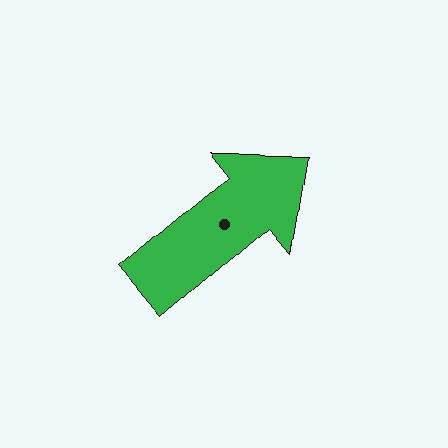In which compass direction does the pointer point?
Northeast.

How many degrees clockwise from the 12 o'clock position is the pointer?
Approximately 50 degrees.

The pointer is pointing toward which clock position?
Roughly 2 o'clock.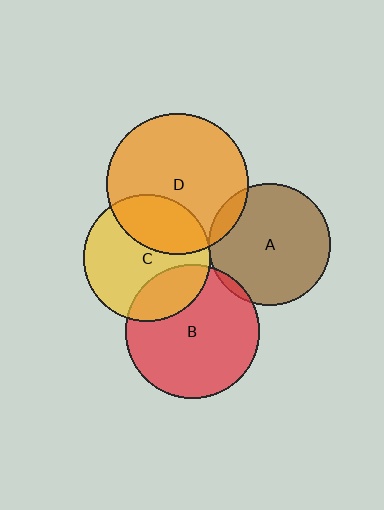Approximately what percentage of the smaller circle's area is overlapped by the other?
Approximately 10%.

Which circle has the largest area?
Circle D (orange).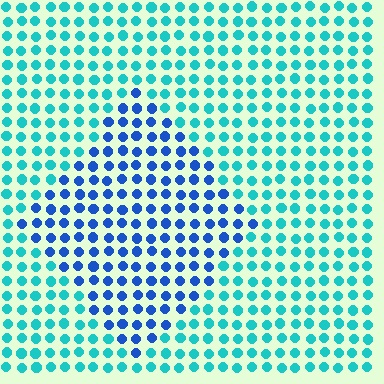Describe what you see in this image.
The image is filled with small cyan elements in a uniform arrangement. A diamond-shaped region is visible where the elements are tinted to a slightly different hue, forming a subtle color boundary.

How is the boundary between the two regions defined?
The boundary is defined purely by a slight shift in hue (about 43 degrees). Spacing, size, and orientation are identical on both sides.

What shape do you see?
I see a diamond.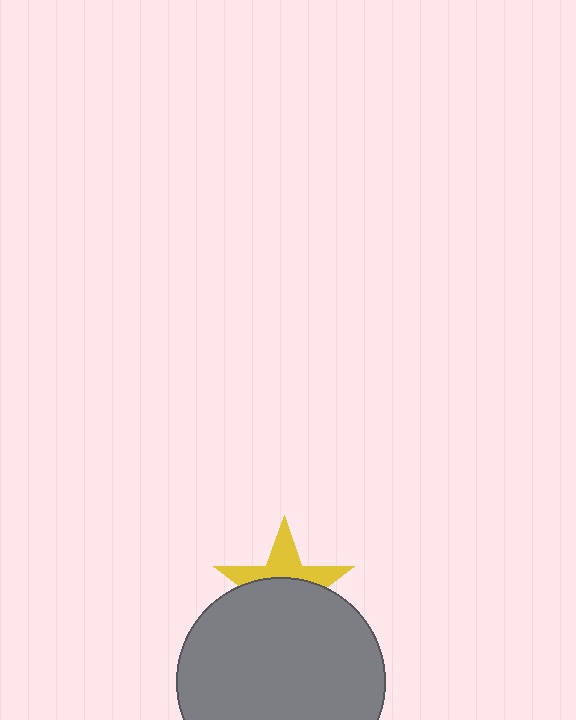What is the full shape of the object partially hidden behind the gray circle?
The partially hidden object is a yellow star.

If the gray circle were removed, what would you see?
You would see the complete yellow star.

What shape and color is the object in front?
The object in front is a gray circle.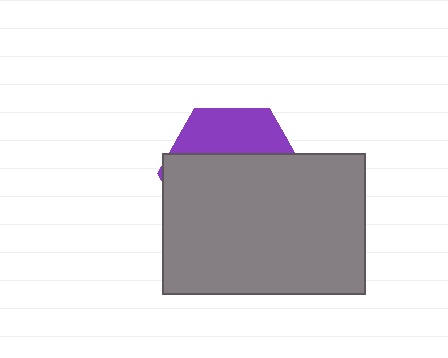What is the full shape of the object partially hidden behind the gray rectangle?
The partially hidden object is a purple hexagon.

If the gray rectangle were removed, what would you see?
You would see the complete purple hexagon.